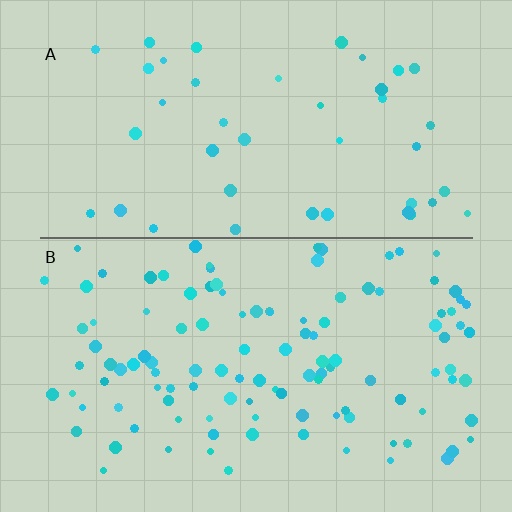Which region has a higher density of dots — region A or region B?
B (the bottom).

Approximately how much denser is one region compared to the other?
Approximately 2.6× — region B over region A.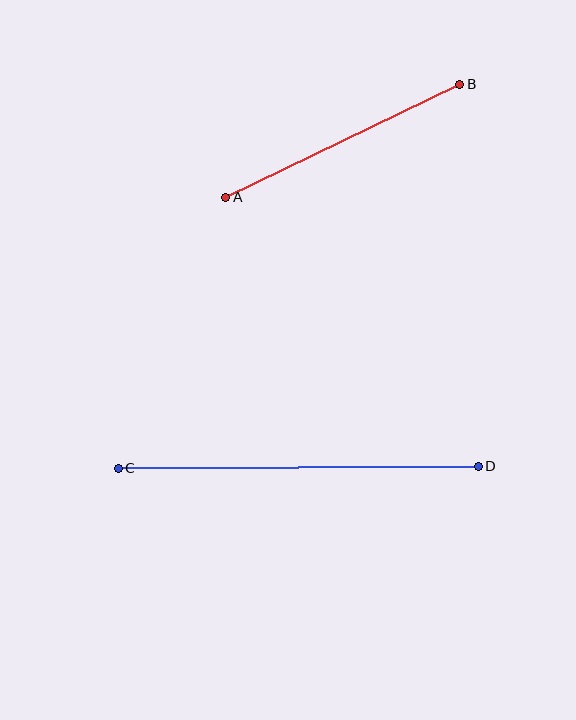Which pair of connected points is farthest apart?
Points C and D are farthest apart.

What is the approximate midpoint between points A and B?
The midpoint is at approximately (343, 141) pixels.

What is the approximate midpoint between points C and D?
The midpoint is at approximately (298, 467) pixels.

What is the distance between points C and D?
The distance is approximately 360 pixels.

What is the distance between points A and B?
The distance is approximately 260 pixels.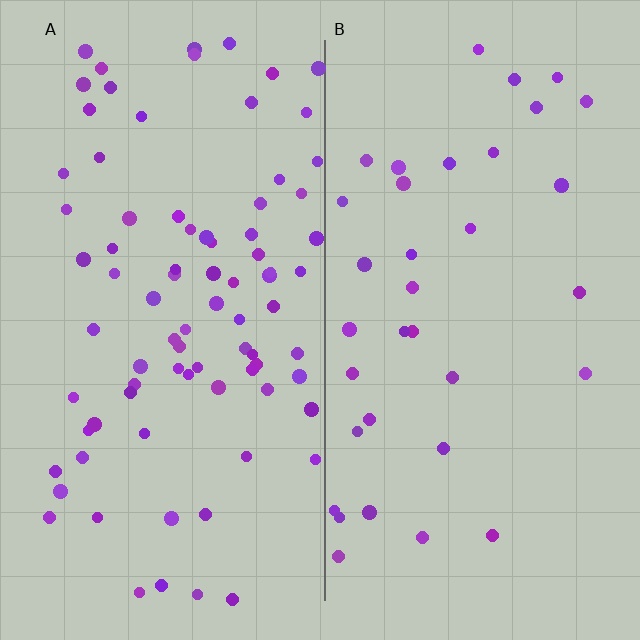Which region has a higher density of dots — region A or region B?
A (the left).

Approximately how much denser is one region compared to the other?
Approximately 2.4× — region A over region B.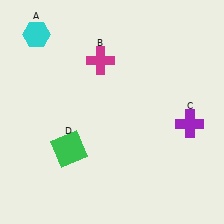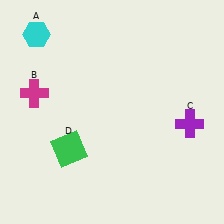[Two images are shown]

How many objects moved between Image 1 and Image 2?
1 object moved between the two images.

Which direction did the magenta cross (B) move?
The magenta cross (B) moved left.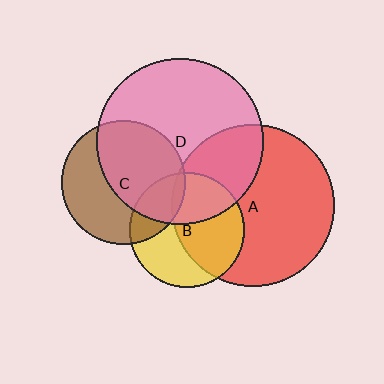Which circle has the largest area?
Circle D (pink).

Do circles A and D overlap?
Yes.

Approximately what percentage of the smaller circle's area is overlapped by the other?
Approximately 30%.